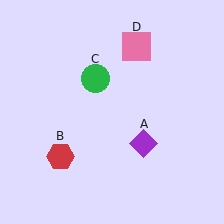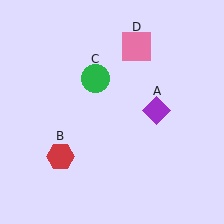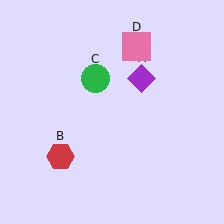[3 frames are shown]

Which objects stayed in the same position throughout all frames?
Red hexagon (object B) and green circle (object C) and pink square (object D) remained stationary.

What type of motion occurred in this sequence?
The purple diamond (object A) rotated counterclockwise around the center of the scene.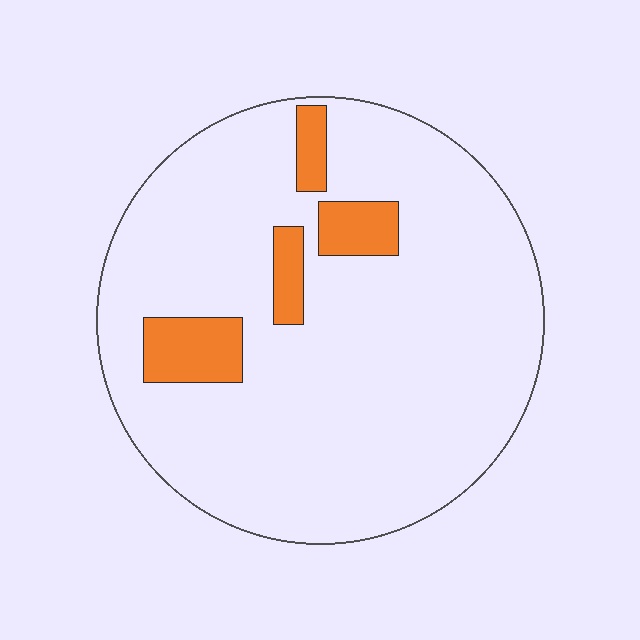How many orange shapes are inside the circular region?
4.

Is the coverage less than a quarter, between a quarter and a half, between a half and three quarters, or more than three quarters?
Less than a quarter.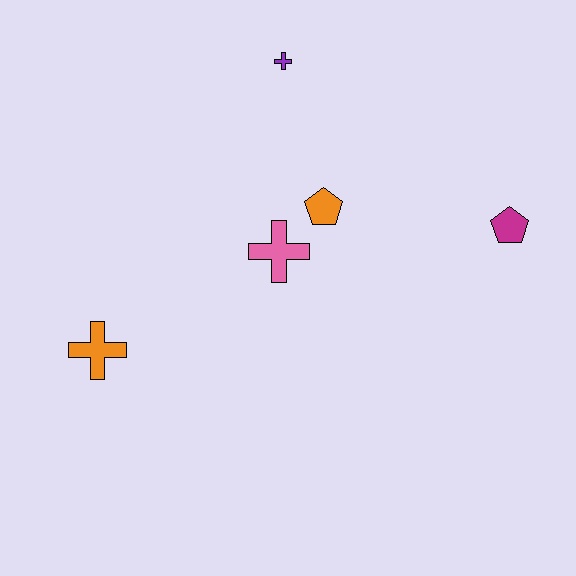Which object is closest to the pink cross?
The orange pentagon is closest to the pink cross.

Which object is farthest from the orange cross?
The magenta pentagon is farthest from the orange cross.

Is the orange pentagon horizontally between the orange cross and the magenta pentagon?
Yes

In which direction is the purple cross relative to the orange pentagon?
The purple cross is above the orange pentagon.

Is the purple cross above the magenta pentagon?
Yes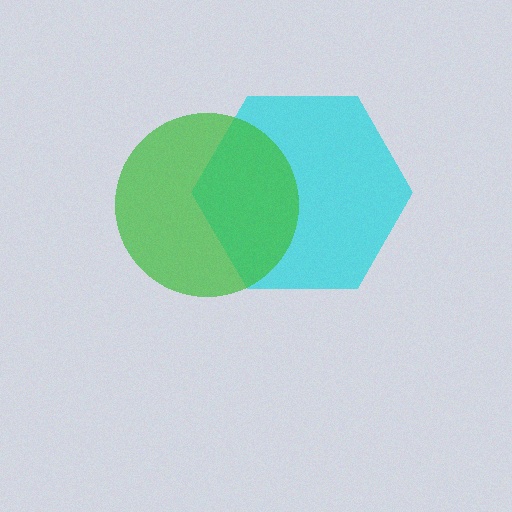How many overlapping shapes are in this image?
There are 2 overlapping shapes in the image.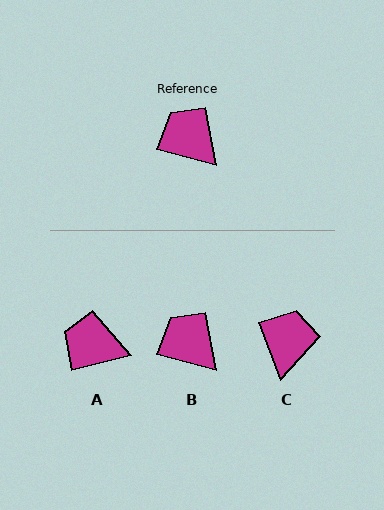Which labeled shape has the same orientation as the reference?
B.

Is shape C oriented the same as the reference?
No, it is off by about 53 degrees.